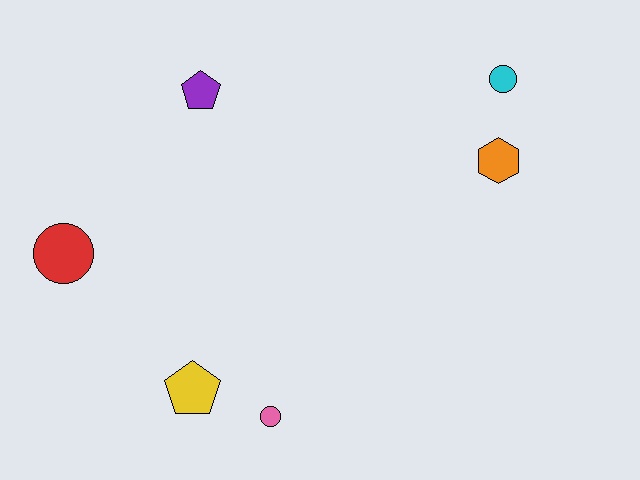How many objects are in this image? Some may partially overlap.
There are 6 objects.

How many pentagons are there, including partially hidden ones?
There are 2 pentagons.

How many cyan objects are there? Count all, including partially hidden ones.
There is 1 cyan object.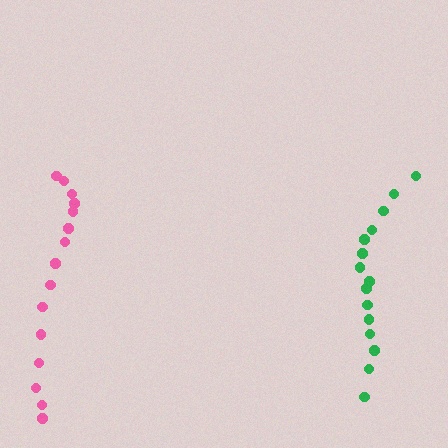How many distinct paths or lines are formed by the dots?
There are 2 distinct paths.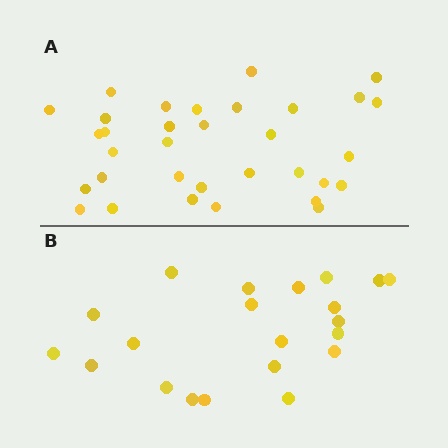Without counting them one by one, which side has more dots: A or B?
Region A (the top region) has more dots.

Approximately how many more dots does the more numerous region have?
Region A has roughly 12 or so more dots than region B.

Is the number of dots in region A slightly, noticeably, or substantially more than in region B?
Region A has substantially more. The ratio is roughly 1.6 to 1.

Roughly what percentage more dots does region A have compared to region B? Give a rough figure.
About 55% more.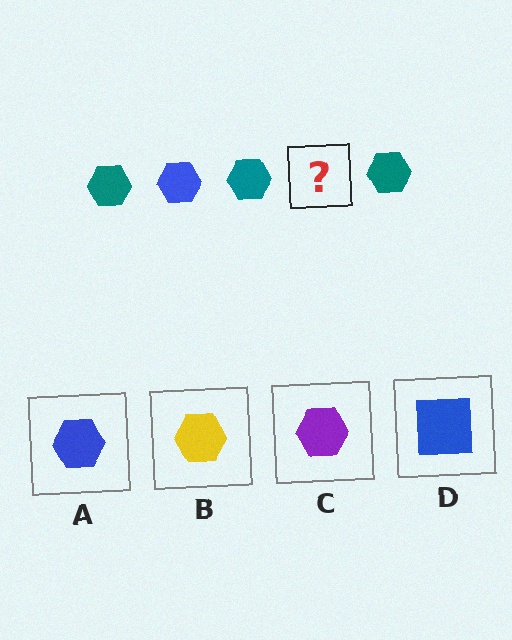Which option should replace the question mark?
Option A.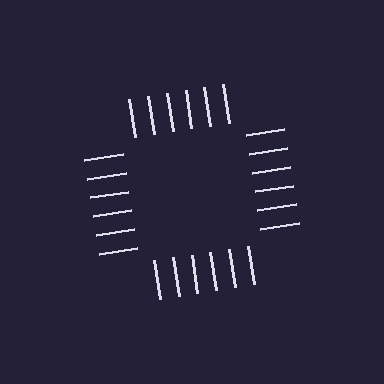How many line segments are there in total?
24 — 6 along each of the 4 edges.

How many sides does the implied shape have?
4 sides — the line-ends trace a square.